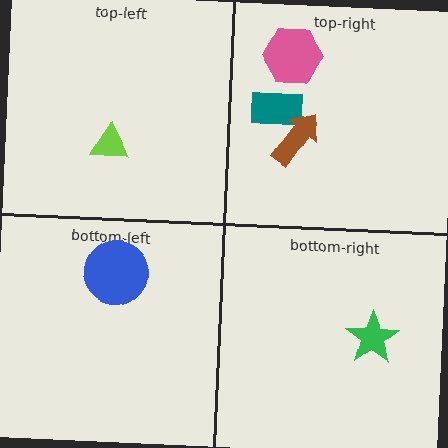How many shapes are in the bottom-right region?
1.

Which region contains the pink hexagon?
The top-right region.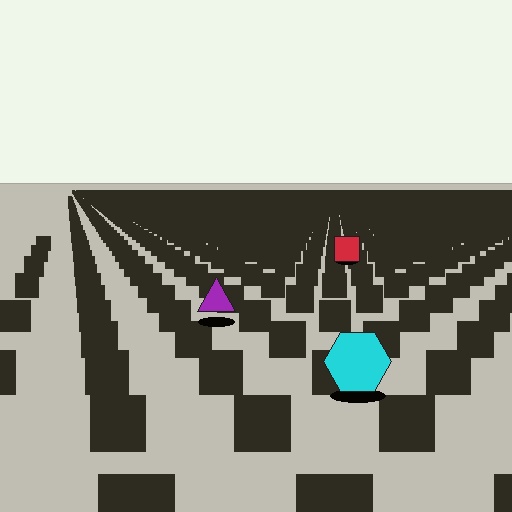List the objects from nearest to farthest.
From nearest to farthest: the cyan hexagon, the purple triangle, the red square.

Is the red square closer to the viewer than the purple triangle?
No. The purple triangle is closer — you can tell from the texture gradient: the ground texture is coarser near it.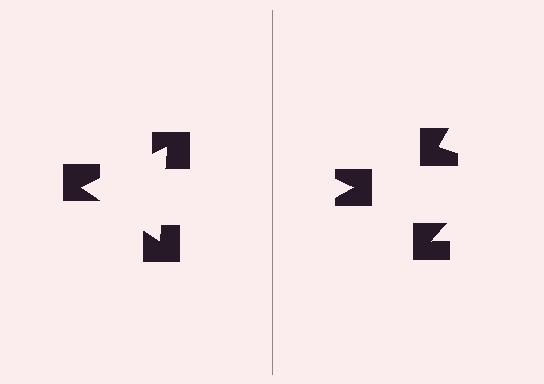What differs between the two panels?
The notched squares are positioned identically on both sides; only the wedge orientations differ. On the left they align to a triangle; on the right they are misaligned.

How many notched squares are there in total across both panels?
6 — 3 on each side.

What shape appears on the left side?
An illusory triangle.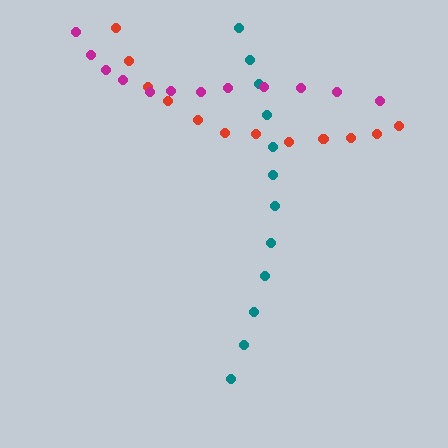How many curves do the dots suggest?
There are 3 distinct paths.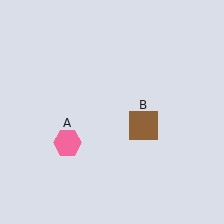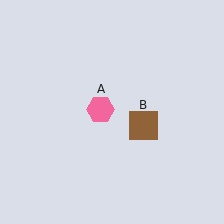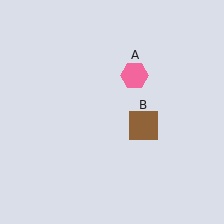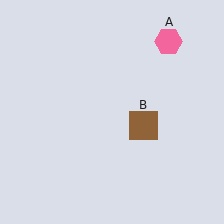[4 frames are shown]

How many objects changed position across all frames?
1 object changed position: pink hexagon (object A).